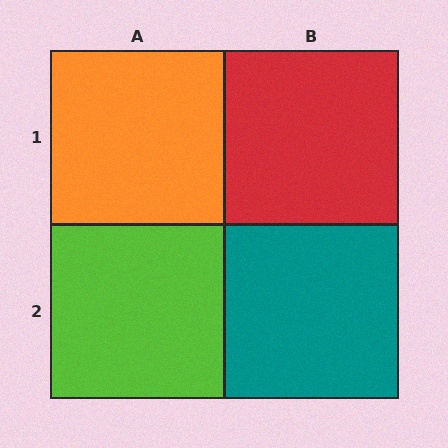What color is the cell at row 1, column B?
Red.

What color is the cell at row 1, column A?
Orange.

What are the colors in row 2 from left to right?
Lime, teal.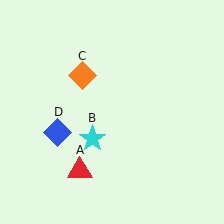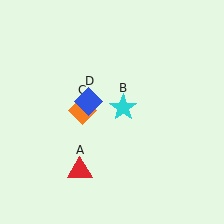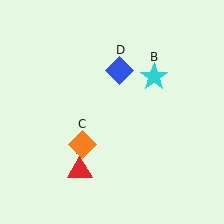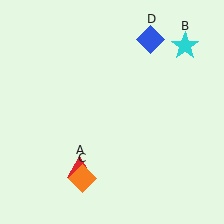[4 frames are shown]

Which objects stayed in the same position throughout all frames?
Red triangle (object A) remained stationary.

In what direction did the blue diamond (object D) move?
The blue diamond (object D) moved up and to the right.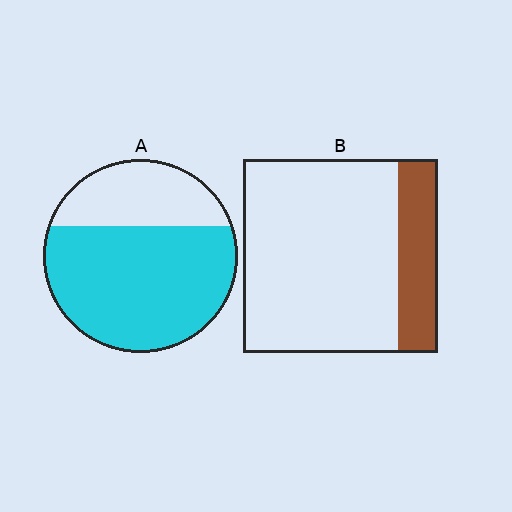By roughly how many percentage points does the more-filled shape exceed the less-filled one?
By roughly 50 percentage points (A over B).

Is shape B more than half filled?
No.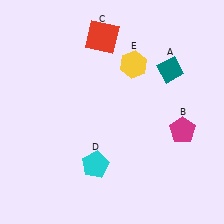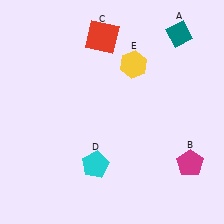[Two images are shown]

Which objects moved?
The objects that moved are: the teal diamond (A), the magenta pentagon (B).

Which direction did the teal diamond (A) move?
The teal diamond (A) moved up.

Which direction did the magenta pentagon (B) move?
The magenta pentagon (B) moved down.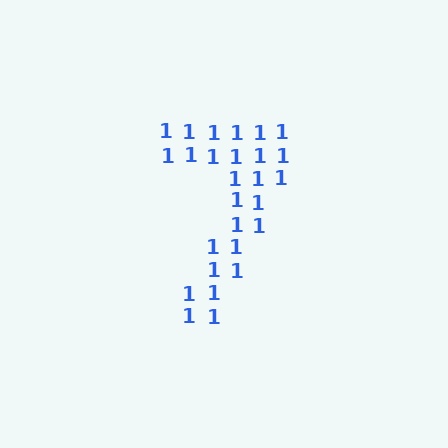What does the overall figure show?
The overall figure shows the digit 7.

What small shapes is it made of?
It is made of small digit 1's.